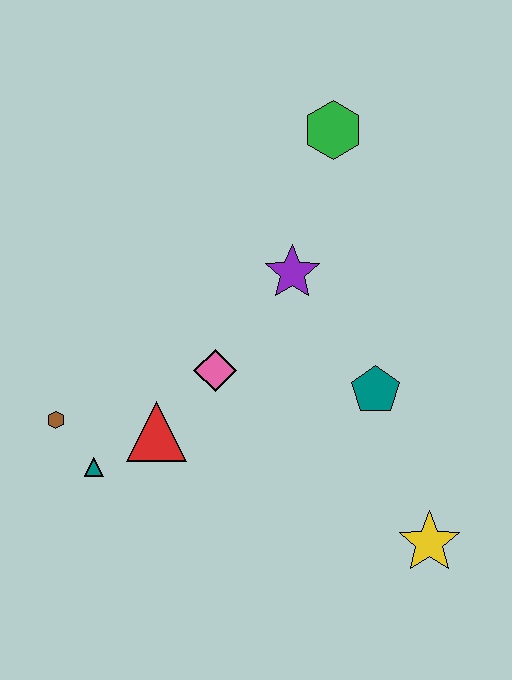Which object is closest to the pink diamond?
The red triangle is closest to the pink diamond.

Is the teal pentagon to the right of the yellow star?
No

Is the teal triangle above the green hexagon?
No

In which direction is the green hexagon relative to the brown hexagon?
The green hexagon is above the brown hexagon.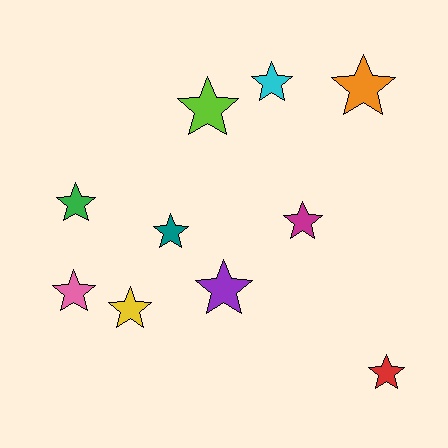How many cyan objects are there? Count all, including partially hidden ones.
There is 1 cyan object.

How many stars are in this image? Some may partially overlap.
There are 10 stars.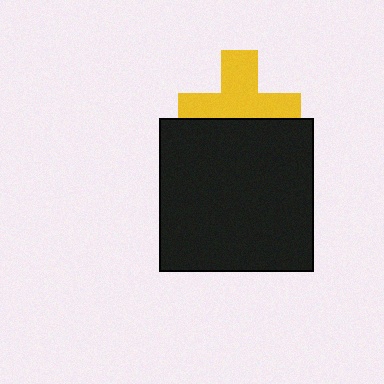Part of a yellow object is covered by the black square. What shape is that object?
It is a cross.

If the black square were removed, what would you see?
You would see the complete yellow cross.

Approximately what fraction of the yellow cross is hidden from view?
Roughly 40% of the yellow cross is hidden behind the black square.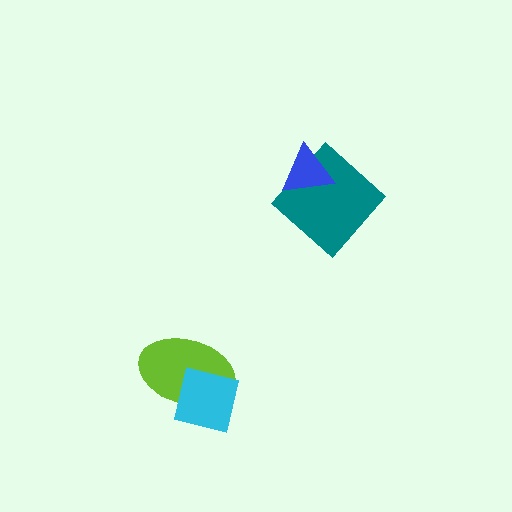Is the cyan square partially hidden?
No, no other shape covers it.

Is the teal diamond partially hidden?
Yes, it is partially covered by another shape.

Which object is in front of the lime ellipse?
The cyan square is in front of the lime ellipse.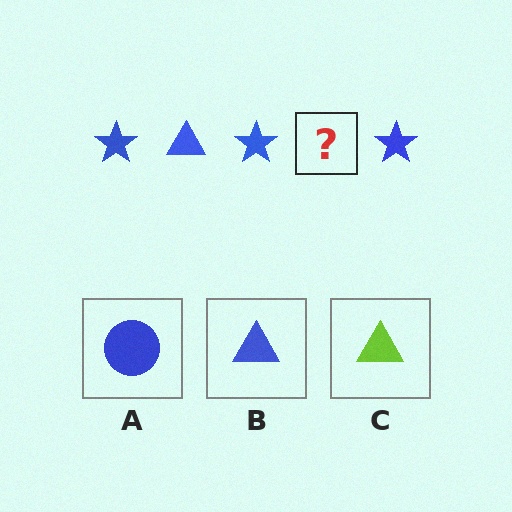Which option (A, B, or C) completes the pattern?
B.